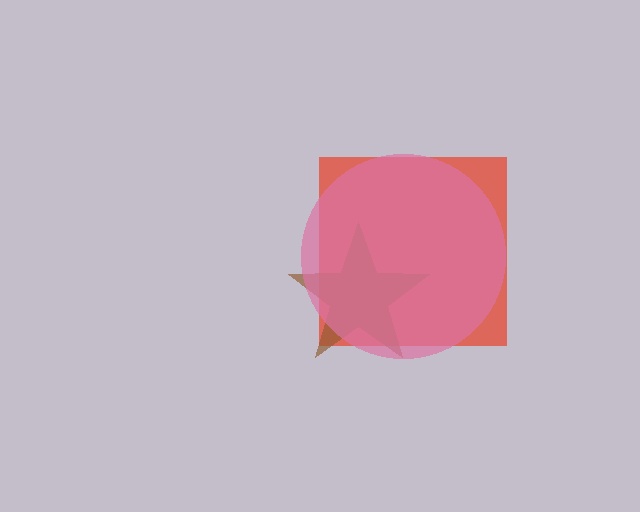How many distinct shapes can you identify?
There are 3 distinct shapes: a red square, a brown star, a pink circle.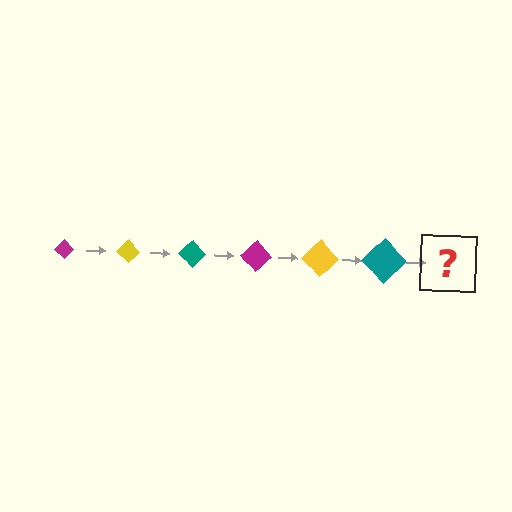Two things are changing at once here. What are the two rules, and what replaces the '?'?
The two rules are that the diamond grows larger each step and the color cycles through magenta, yellow, and teal. The '?' should be a magenta diamond, larger than the previous one.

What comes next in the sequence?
The next element should be a magenta diamond, larger than the previous one.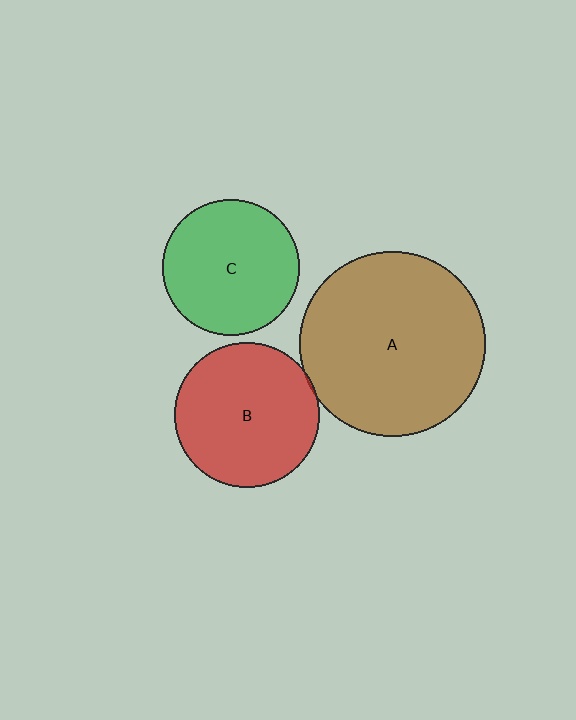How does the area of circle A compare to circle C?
Approximately 1.9 times.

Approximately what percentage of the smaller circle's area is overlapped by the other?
Approximately 5%.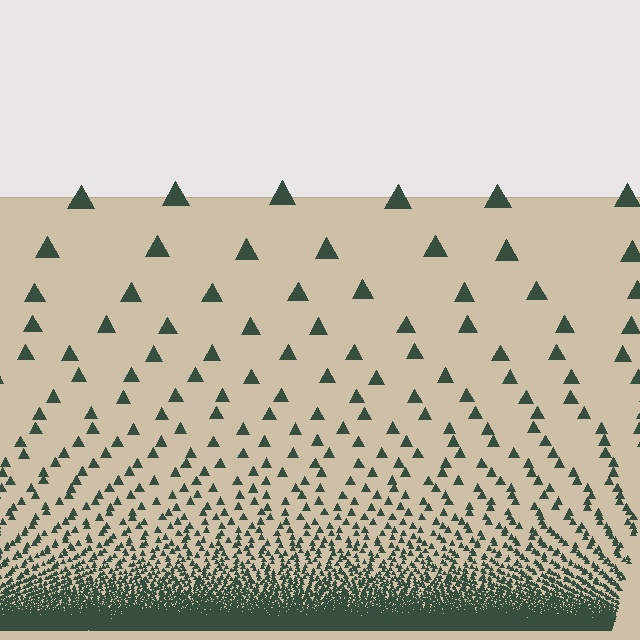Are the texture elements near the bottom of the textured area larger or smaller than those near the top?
Smaller. The gradient is inverted — elements near the bottom are smaller and denser.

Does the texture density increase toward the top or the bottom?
Density increases toward the bottom.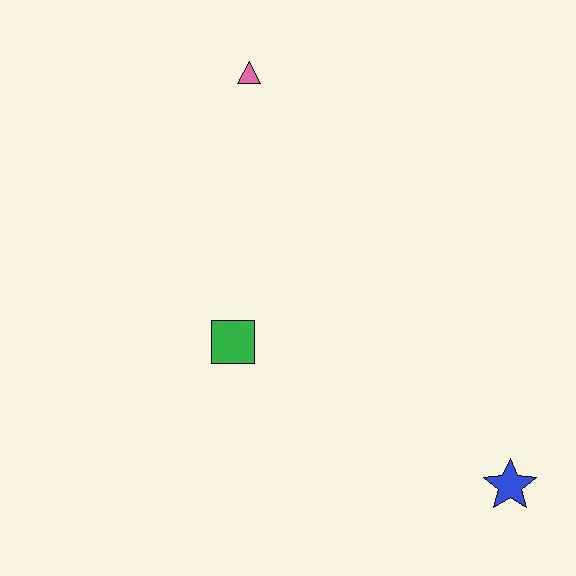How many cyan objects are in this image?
There are no cyan objects.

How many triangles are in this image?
There is 1 triangle.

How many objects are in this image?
There are 3 objects.